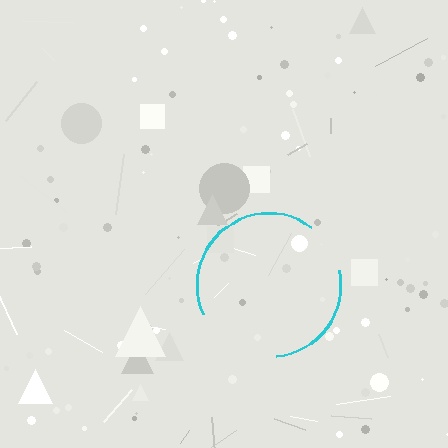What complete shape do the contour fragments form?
The contour fragments form a circle.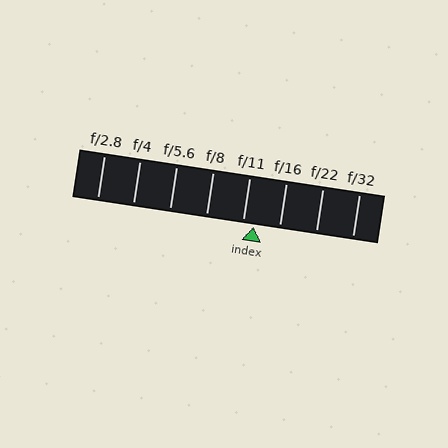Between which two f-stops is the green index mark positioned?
The index mark is between f/11 and f/16.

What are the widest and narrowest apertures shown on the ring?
The widest aperture shown is f/2.8 and the narrowest is f/32.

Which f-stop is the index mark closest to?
The index mark is closest to f/11.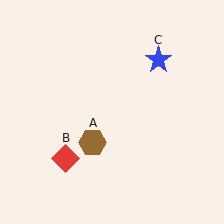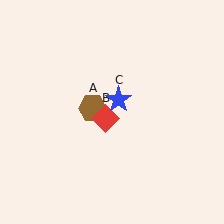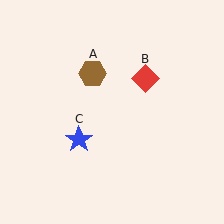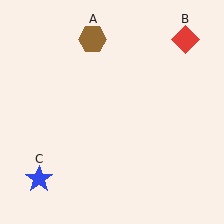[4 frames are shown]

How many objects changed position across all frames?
3 objects changed position: brown hexagon (object A), red diamond (object B), blue star (object C).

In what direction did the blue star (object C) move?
The blue star (object C) moved down and to the left.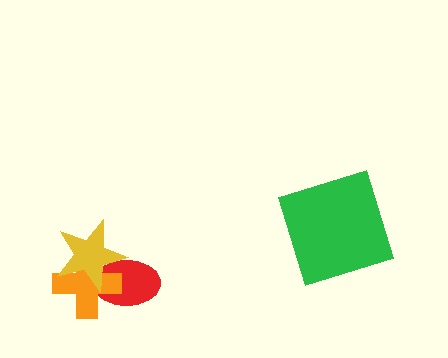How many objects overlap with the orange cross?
2 objects overlap with the orange cross.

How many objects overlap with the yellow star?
2 objects overlap with the yellow star.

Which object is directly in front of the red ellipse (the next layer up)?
The orange cross is directly in front of the red ellipse.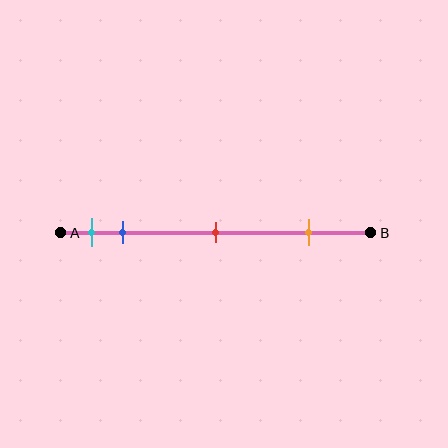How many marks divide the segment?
There are 4 marks dividing the segment.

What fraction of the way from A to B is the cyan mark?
The cyan mark is approximately 10% (0.1) of the way from A to B.